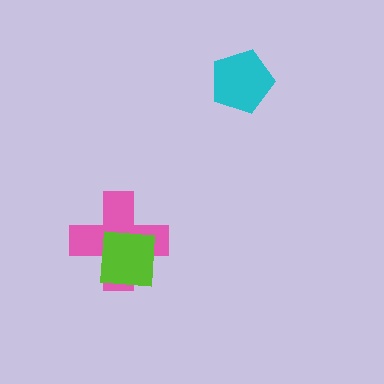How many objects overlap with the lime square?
1 object overlaps with the lime square.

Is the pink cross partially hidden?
Yes, it is partially covered by another shape.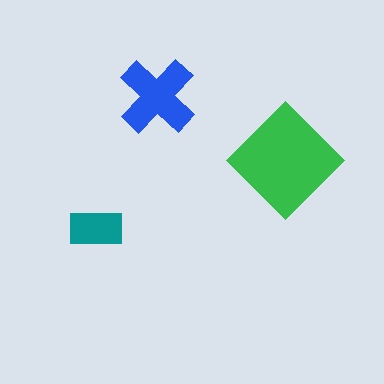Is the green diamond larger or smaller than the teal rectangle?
Larger.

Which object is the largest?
The green diamond.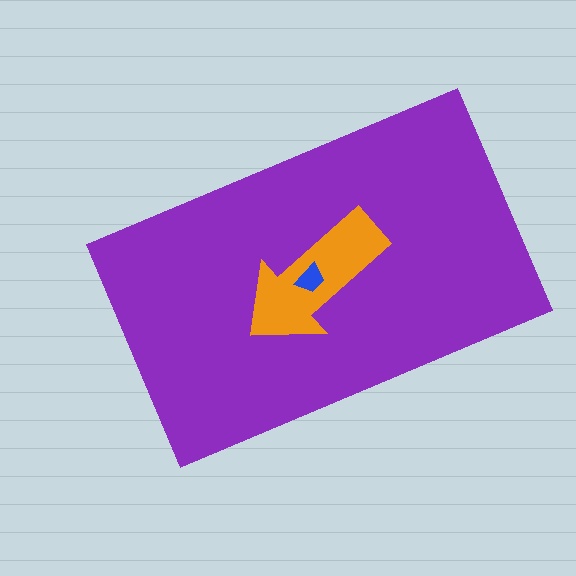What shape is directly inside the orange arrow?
The blue trapezoid.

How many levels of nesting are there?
3.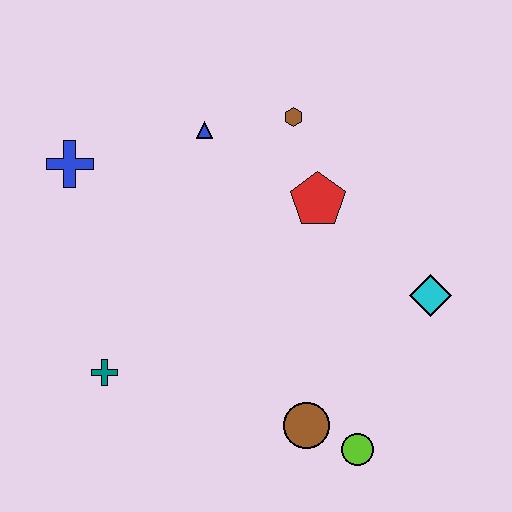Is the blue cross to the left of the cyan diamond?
Yes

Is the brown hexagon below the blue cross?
No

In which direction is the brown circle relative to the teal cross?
The brown circle is to the right of the teal cross.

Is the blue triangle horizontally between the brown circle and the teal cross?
Yes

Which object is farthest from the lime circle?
The blue cross is farthest from the lime circle.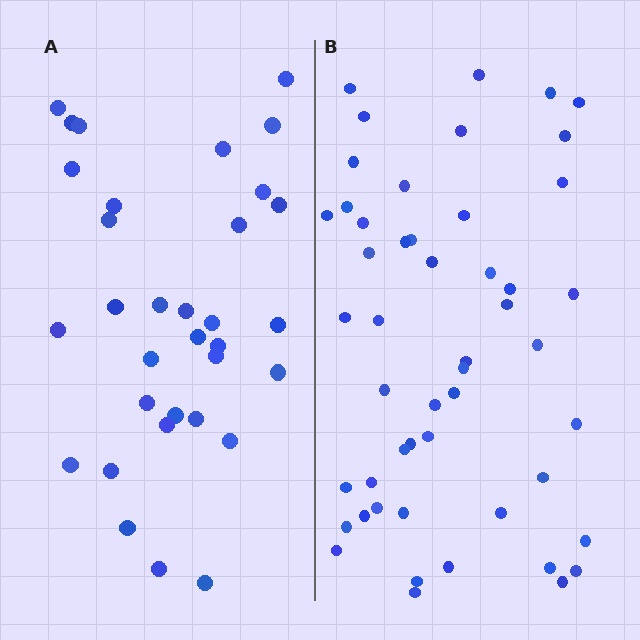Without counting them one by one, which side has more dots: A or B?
Region B (the right region) has more dots.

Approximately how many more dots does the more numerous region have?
Region B has approximately 15 more dots than region A.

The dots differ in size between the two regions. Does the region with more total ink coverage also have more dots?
No. Region A has more total ink coverage because its dots are larger, but region B actually contains more individual dots. Total area can be misleading — the number of items is what matters here.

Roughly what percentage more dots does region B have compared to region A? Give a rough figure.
About 50% more.